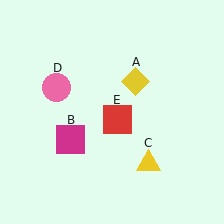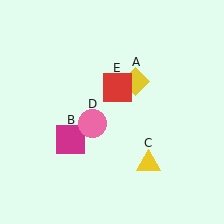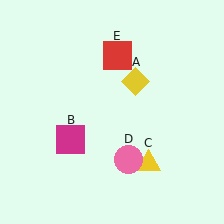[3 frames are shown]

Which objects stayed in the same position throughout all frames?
Yellow diamond (object A) and magenta square (object B) and yellow triangle (object C) remained stationary.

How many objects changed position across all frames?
2 objects changed position: pink circle (object D), red square (object E).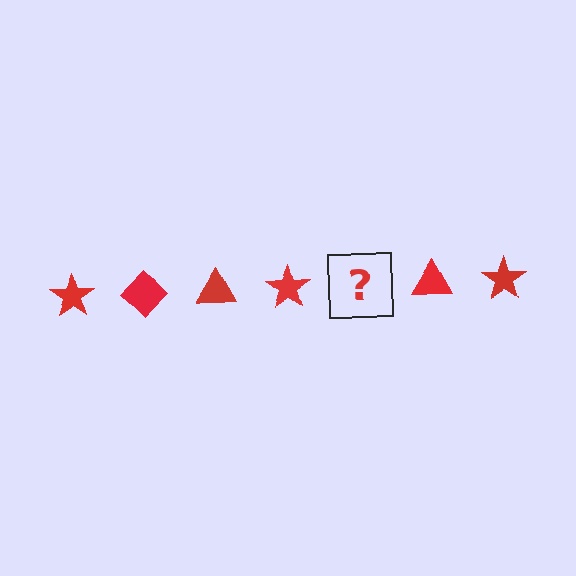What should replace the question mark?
The question mark should be replaced with a red diamond.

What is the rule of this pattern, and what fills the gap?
The rule is that the pattern cycles through star, diamond, triangle shapes in red. The gap should be filled with a red diamond.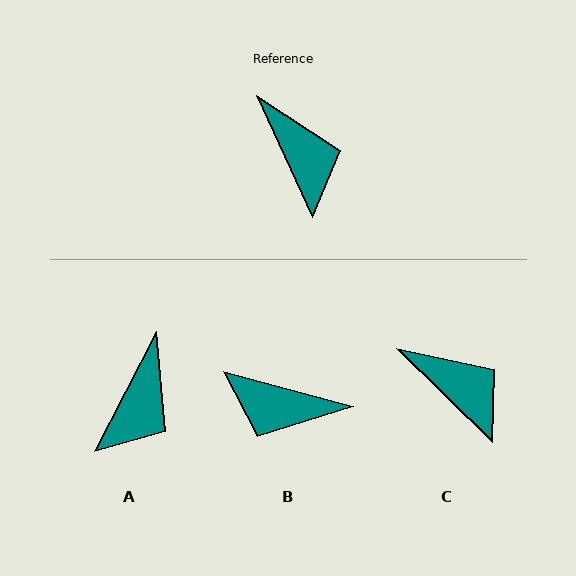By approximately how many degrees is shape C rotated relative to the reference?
Approximately 21 degrees counter-clockwise.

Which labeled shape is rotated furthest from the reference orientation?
B, about 130 degrees away.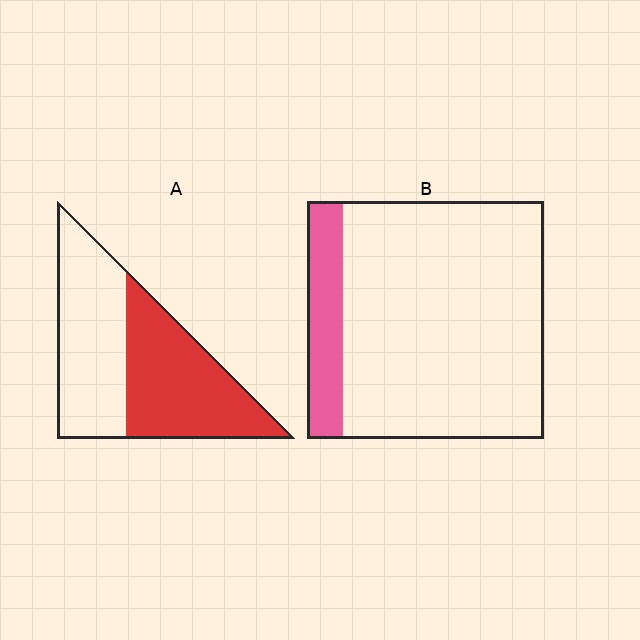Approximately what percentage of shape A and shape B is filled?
A is approximately 50% and B is approximately 15%.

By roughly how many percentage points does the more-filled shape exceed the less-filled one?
By roughly 35 percentage points (A over B).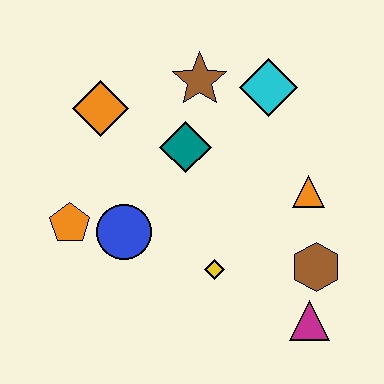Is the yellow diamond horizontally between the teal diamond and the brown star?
No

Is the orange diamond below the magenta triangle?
No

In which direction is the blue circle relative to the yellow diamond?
The blue circle is to the left of the yellow diamond.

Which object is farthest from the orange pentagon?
The magenta triangle is farthest from the orange pentagon.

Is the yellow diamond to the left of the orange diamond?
No